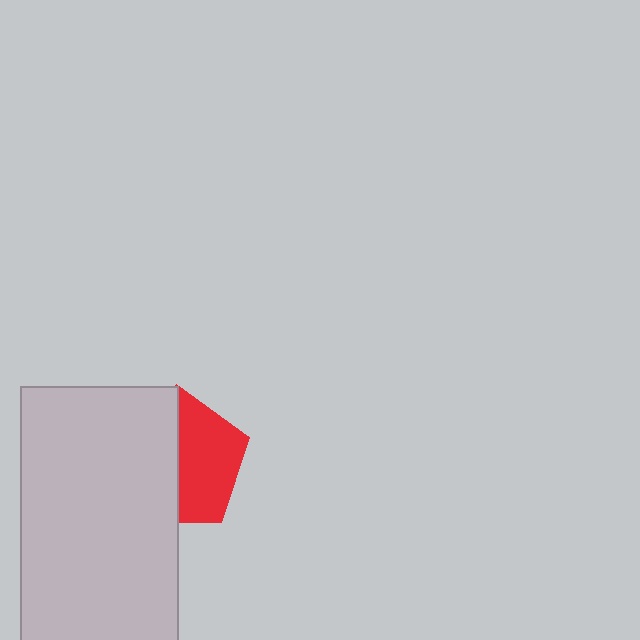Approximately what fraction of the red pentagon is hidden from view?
Roughly 53% of the red pentagon is hidden behind the light gray rectangle.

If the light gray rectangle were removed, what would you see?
You would see the complete red pentagon.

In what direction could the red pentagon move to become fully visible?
The red pentagon could move right. That would shift it out from behind the light gray rectangle entirely.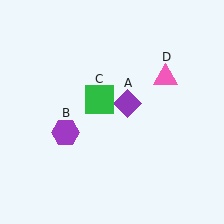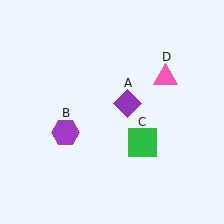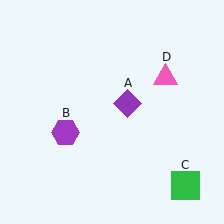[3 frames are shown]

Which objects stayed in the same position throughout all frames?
Purple diamond (object A) and purple hexagon (object B) and pink triangle (object D) remained stationary.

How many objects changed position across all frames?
1 object changed position: green square (object C).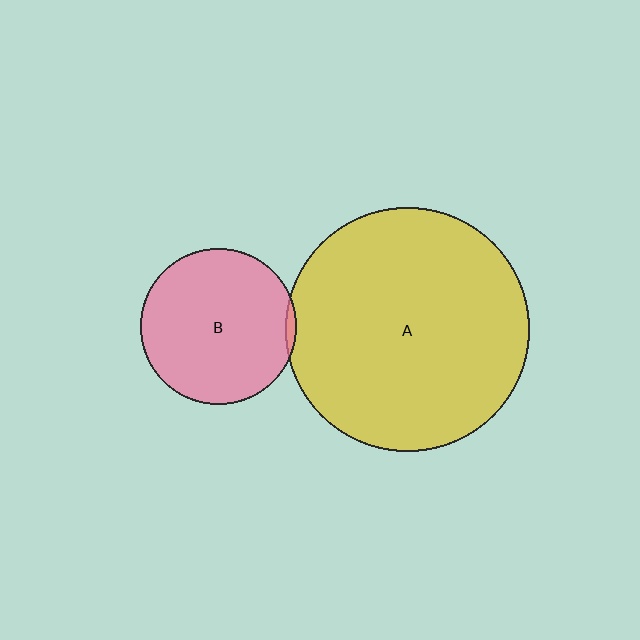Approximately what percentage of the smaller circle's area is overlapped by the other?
Approximately 5%.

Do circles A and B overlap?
Yes.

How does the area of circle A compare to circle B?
Approximately 2.4 times.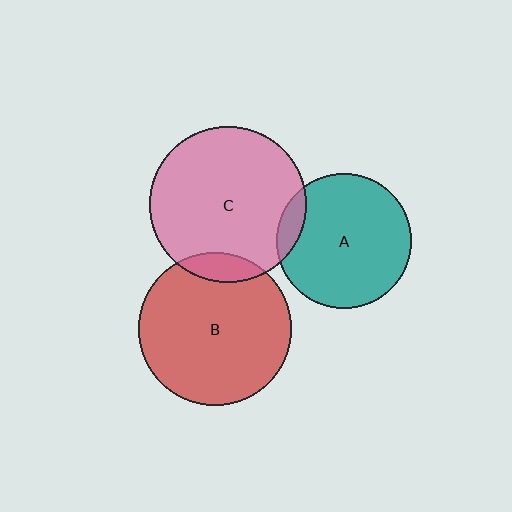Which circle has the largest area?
Circle C (pink).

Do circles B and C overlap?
Yes.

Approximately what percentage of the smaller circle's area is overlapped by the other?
Approximately 10%.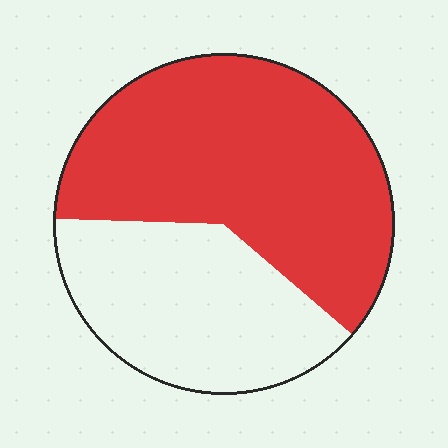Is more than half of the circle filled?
Yes.